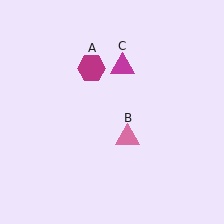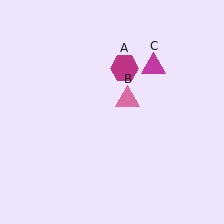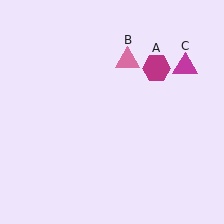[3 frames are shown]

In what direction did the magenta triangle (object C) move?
The magenta triangle (object C) moved right.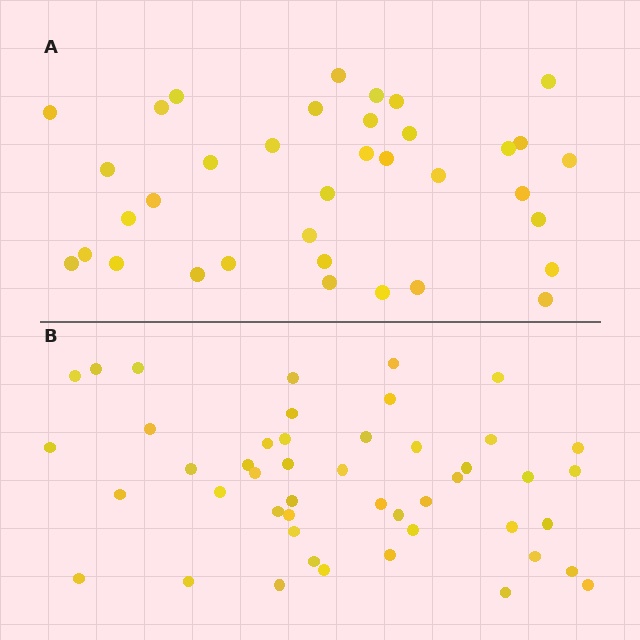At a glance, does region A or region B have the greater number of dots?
Region B (the bottom region) has more dots.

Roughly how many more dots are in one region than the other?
Region B has roughly 12 or so more dots than region A.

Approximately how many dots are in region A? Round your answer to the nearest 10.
About 40 dots. (The exact count is 36, which rounds to 40.)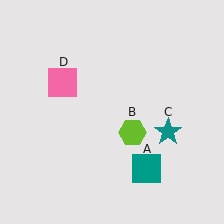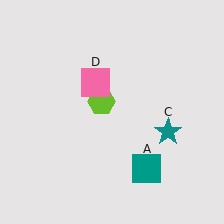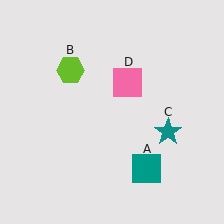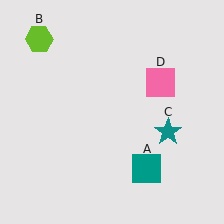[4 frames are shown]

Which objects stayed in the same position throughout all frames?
Teal square (object A) and teal star (object C) remained stationary.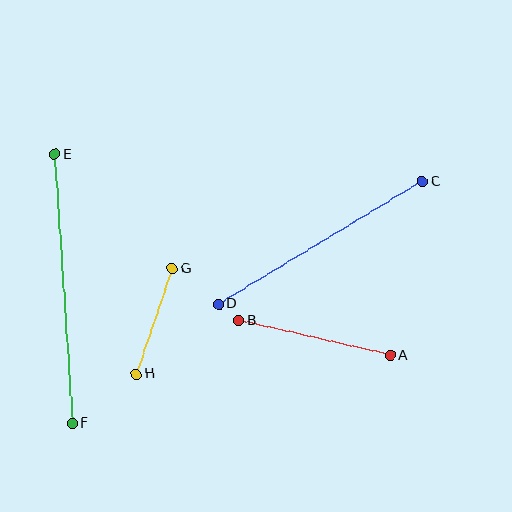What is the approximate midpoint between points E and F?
The midpoint is at approximately (63, 289) pixels.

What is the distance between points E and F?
The distance is approximately 269 pixels.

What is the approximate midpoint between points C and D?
The midpoint is at approximately (320, 243) pixels.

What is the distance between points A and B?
The distance is approximately 155 pixels.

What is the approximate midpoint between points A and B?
The midpoint is at approximately (315, 338) pixels.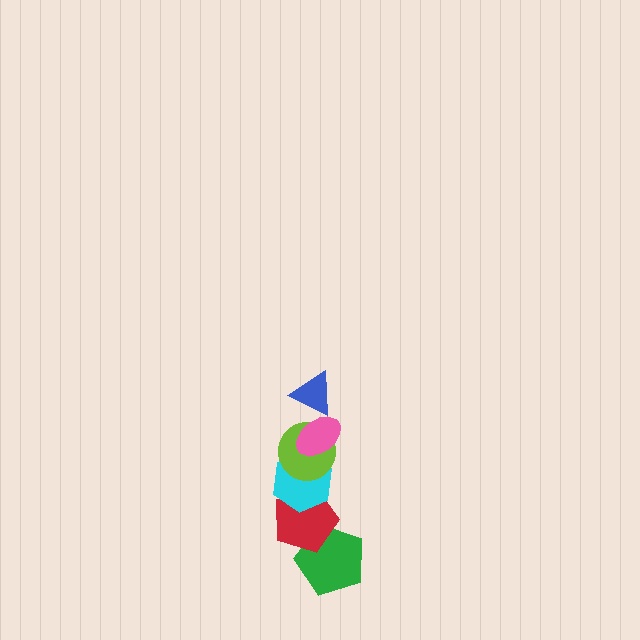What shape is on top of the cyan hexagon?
The lime circle is on top of the cyan hexagon.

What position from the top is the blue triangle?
The blue triangle is 1st from the top.